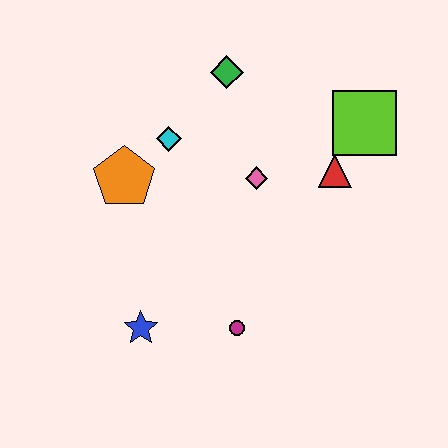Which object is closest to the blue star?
The magenta circle is closest to the blue star.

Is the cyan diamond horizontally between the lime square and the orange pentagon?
Yes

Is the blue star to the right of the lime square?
No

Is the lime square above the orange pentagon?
Yes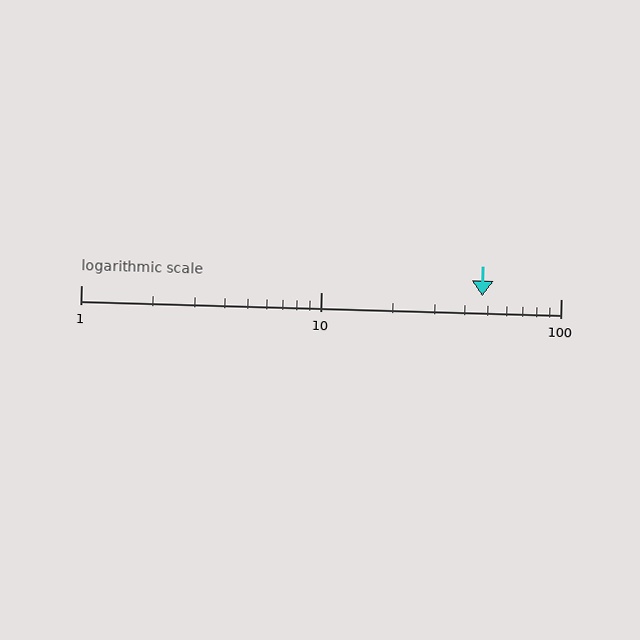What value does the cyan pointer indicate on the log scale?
The pointer indicates approximately 47.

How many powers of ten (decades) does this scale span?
The scale spans 2 decades, from 1 to 100.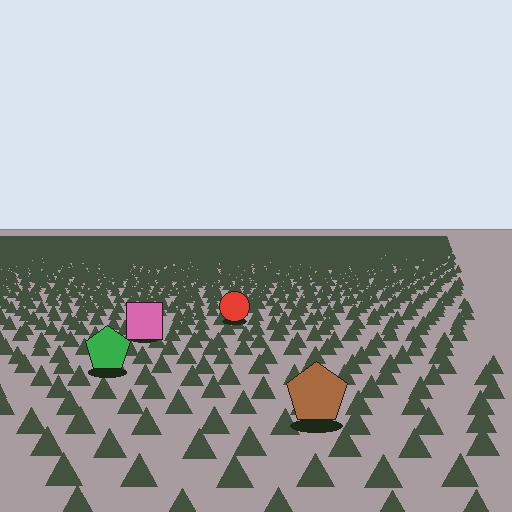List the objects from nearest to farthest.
From nearest to farthest: the brown pentagon, the green pentagon, the pink square, the red circle.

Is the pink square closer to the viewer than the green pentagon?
No. The green pentagon is closer — you can tell from the texture gradient: the ground texture is coarser near it.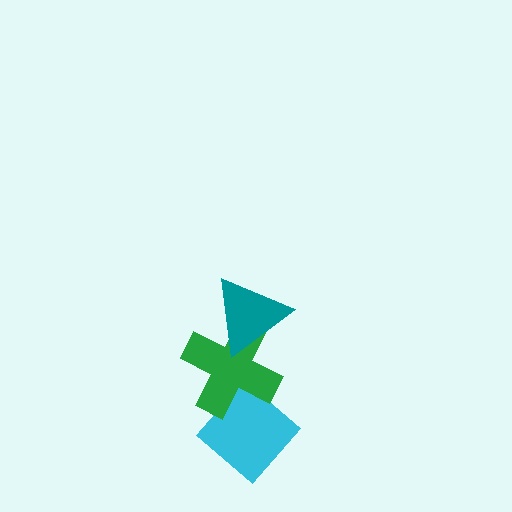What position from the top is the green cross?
The green cross is 2nd from the top.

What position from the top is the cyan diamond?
The cyan diamond is 3rd from the top.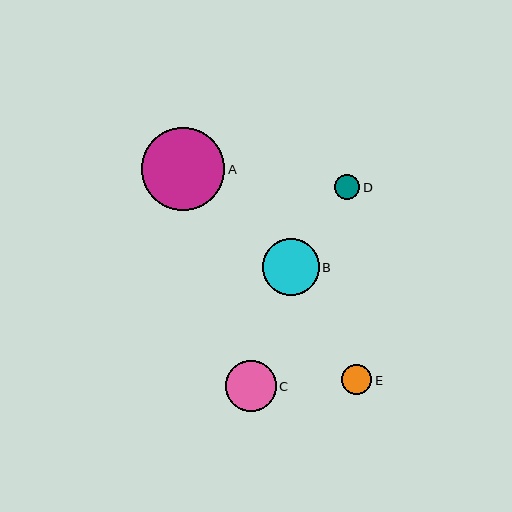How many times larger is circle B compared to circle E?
Circle B is approximately 1.9 times the size of circle E.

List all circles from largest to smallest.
From largest to smallest: A, B, C, E, D.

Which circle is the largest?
Circle A is the largest with a size of approximately 83 pixels.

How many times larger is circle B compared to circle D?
Circle B is approximately 2.2 times the size of circle D.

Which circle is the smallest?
Circle D is the smallest with a size of approximately 25 pixels.